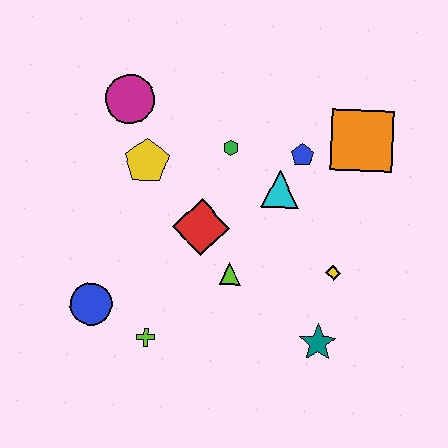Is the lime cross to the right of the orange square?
No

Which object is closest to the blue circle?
The lime cross is closest to the blue circle.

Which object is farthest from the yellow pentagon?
The teal star is farthest from the yellow pentagon.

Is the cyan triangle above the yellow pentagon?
No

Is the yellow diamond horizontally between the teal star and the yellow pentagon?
No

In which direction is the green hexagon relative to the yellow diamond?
The green hexagon is above the yellow diamond.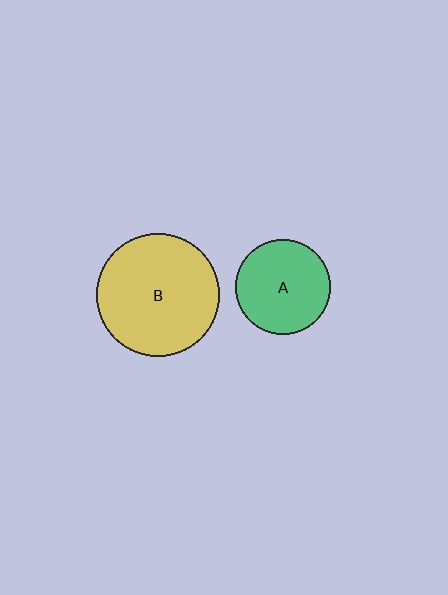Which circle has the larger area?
Circle B (yellow).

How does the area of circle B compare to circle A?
Approximately 1.7 times.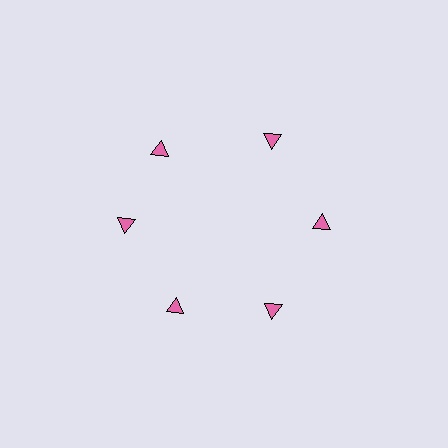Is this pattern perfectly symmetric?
No. The 6 pink triangles are arranged in a ring, but one element near the 11 o'clock position is rotated out of alignment along the ring, breaking the 6-fold rotational symmetry.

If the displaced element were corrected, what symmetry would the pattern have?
It would have 6-fold rotational symmetry — the pattern would map onto itself every 60 degrees.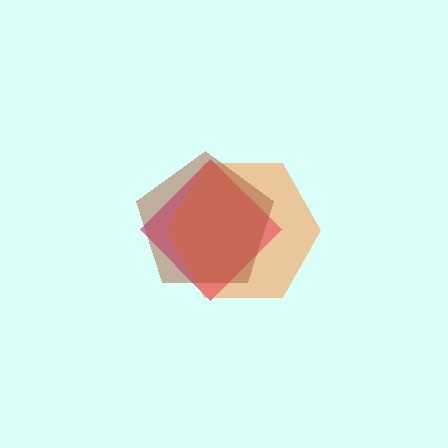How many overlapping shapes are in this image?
There are 3 overlapping shapes in the image.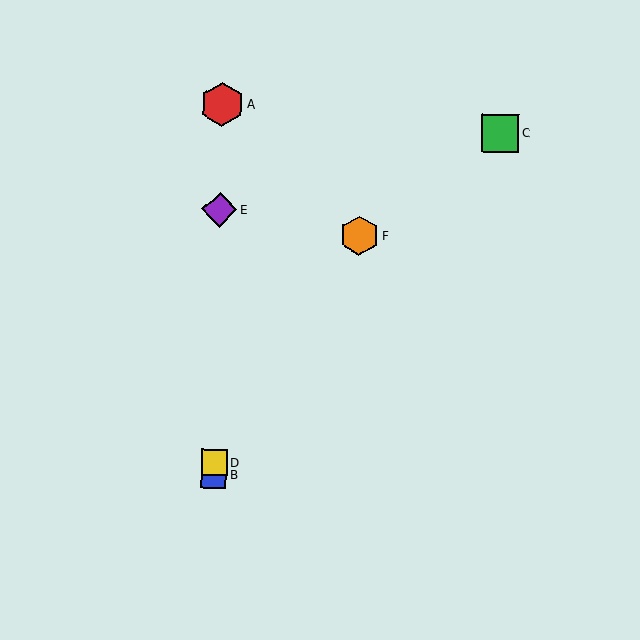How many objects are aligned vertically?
4 objects (A, B, D, E) are aligned vertically.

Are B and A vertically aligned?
Yes, both are at x≈214.